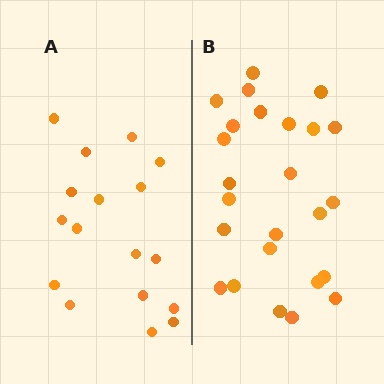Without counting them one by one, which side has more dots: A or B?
Region B (the right region) has more dots.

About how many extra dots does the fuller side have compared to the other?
Region B has roughly 8 or so more dots than region A.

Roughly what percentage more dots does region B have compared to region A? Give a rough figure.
About 45% more.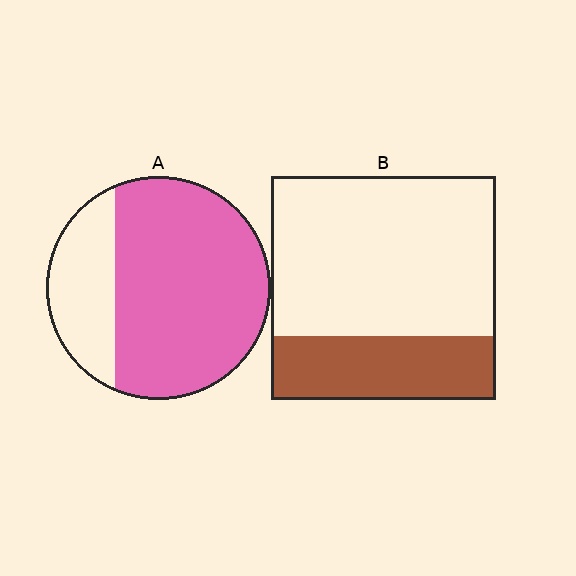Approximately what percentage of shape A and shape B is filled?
A is approximately 75% and B is approximately 30%.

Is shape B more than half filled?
No.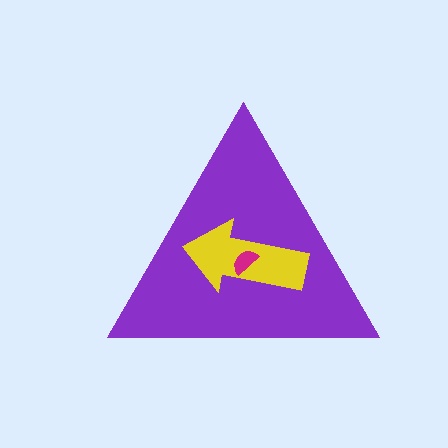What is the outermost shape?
The purple triangle.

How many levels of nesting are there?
3.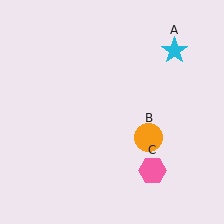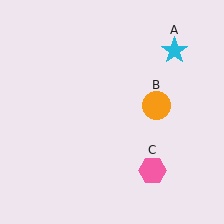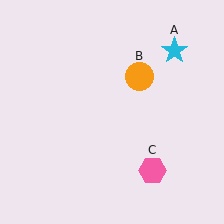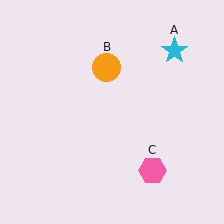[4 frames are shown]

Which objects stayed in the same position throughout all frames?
Cyan star (object A) and pink hexagon (object C) remained stationary.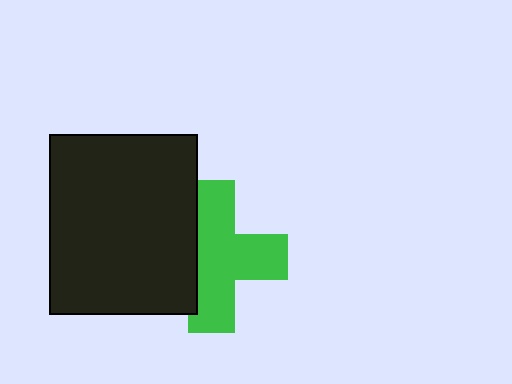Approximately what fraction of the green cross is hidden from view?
Roughly 31% of the green cross is hidden behind the black rectangle.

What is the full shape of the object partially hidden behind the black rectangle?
The partially hidden object is a green cross.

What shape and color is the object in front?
The object in front is a black rectangle.